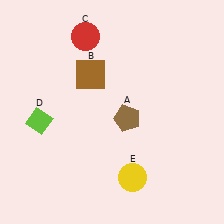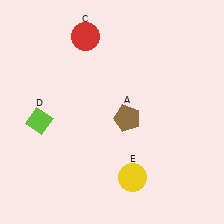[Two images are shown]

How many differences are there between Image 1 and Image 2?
There is 1 difference between the two images.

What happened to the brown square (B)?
The brown square (B) was removed in Image 2. It was in the top-left area of Image 1.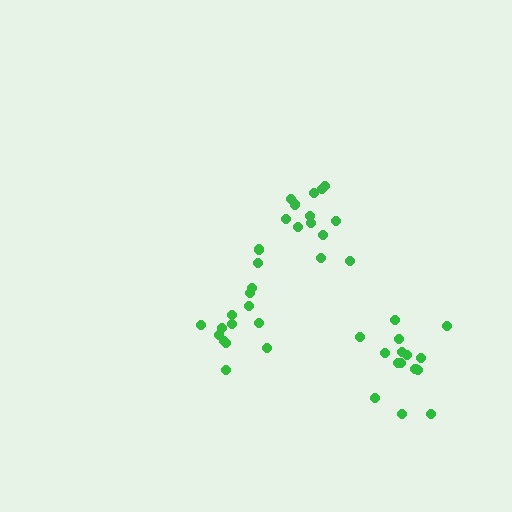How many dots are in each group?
Group 1: 16 dots, Group 2: 14 dots, Group 3: 14 dots (44 total).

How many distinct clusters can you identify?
There are 3 distinct clusters.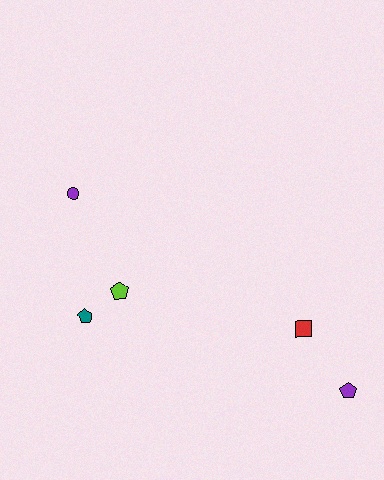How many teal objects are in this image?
There is 1 teal object.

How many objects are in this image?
There are 5 objects.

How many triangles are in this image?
There are no triangles.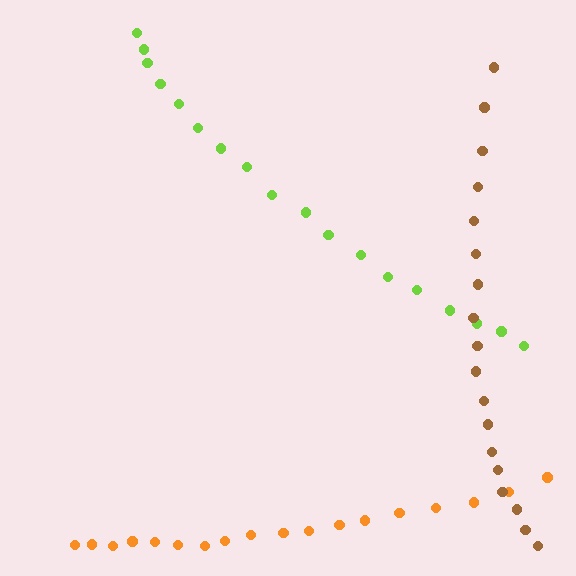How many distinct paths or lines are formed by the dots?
There are 3 distinct paths.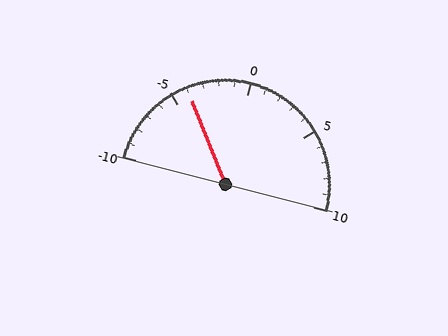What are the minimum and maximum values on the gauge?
The gauge ranges from -10 to 10.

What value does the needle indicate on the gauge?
The needle indicates approximately -4.